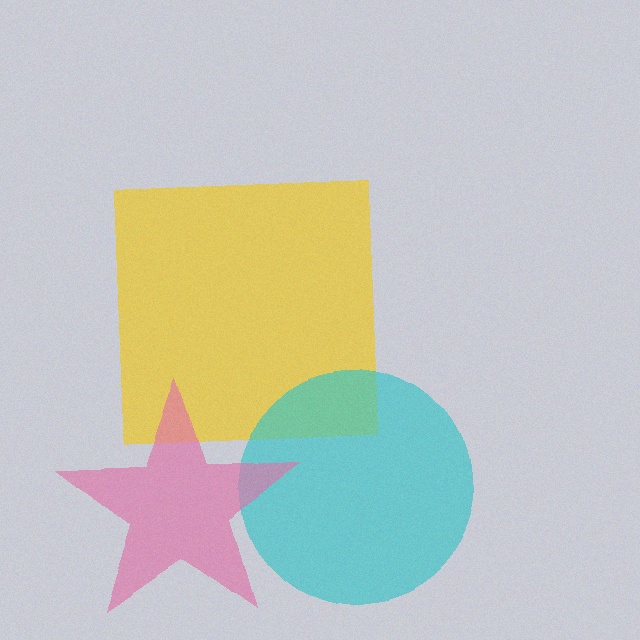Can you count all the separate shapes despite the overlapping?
Yes, there are 3 separate shapes.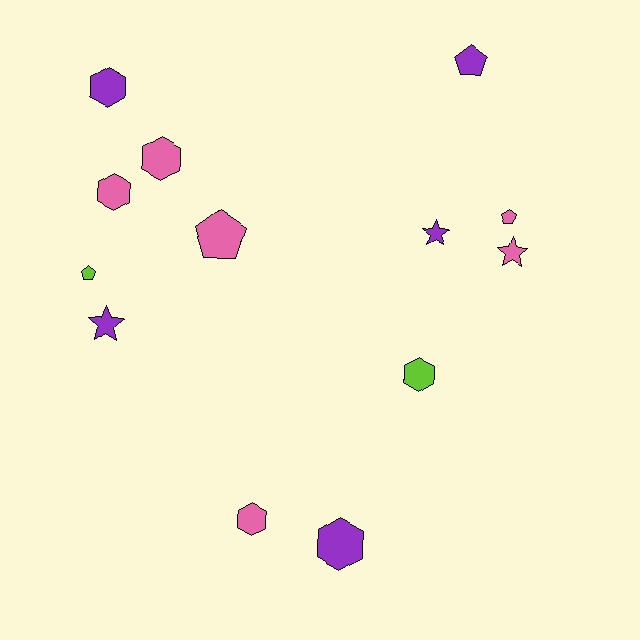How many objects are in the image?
There are 13 objects.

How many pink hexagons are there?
There are 3 pink hexagons.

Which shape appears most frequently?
Hexagon, with 6 objects.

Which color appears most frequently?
Pink, with 6 objects.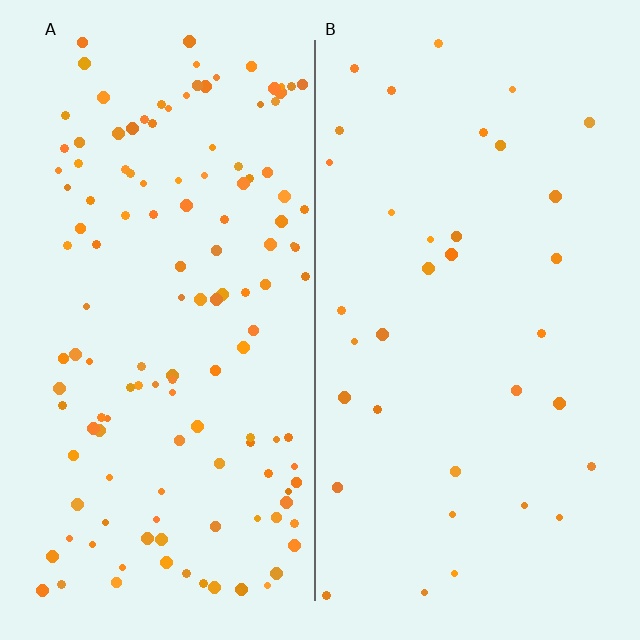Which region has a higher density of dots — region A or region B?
A (the left).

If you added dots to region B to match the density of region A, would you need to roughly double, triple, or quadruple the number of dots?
Approximately quadruple.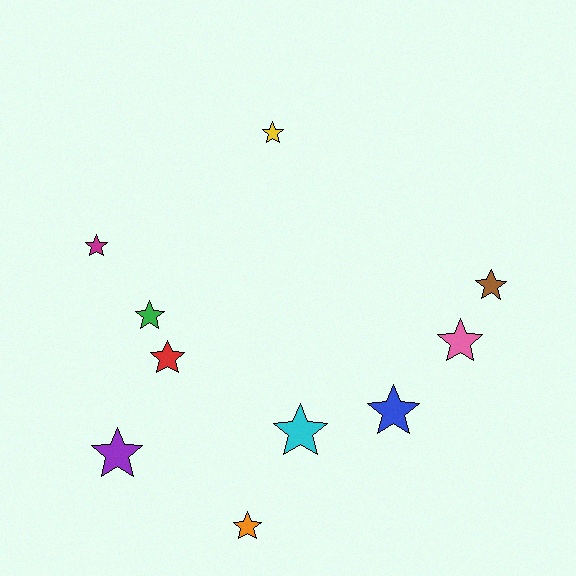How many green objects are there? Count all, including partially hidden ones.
There is 1 green object.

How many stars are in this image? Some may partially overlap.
There are 10 stars.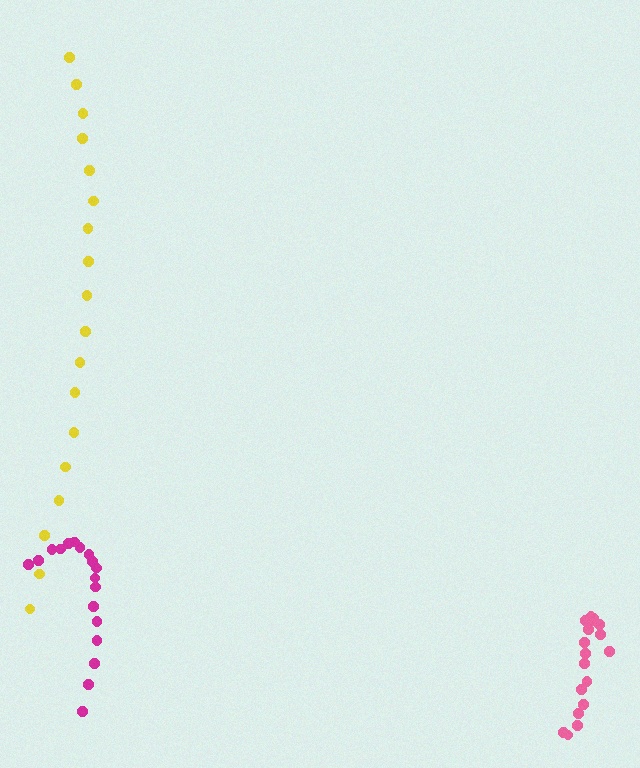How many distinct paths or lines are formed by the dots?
There are 3 distinct paths.